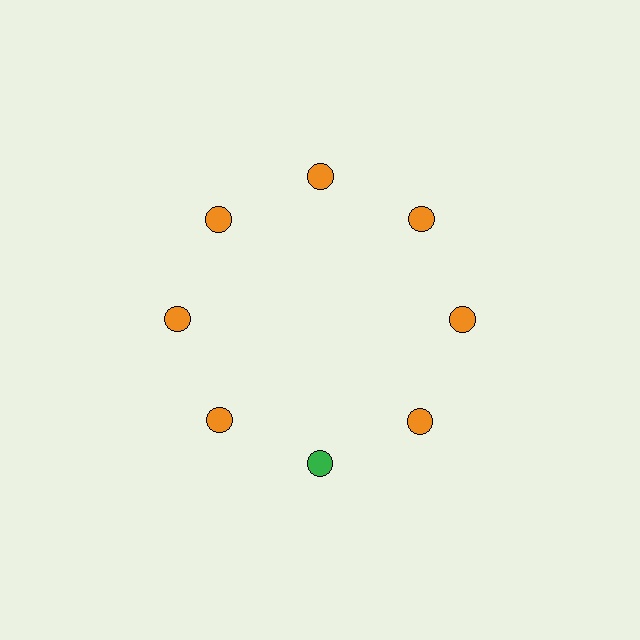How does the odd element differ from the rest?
It has a different color: green instead of orange.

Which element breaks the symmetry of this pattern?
The green circle at roughly the 6 o'clock position breaks the symmetry. All other shapes are orange circles.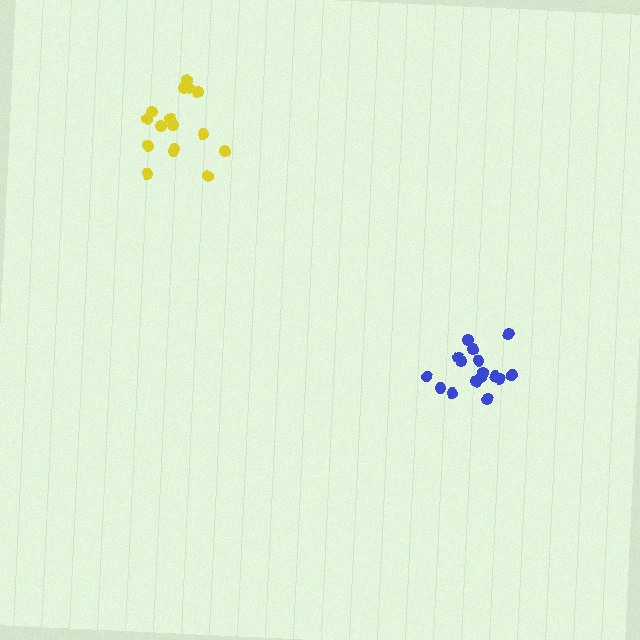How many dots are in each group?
Group 1: 17 dots, Group 2: 16 dots (33 total).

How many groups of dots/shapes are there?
There are 2 groups.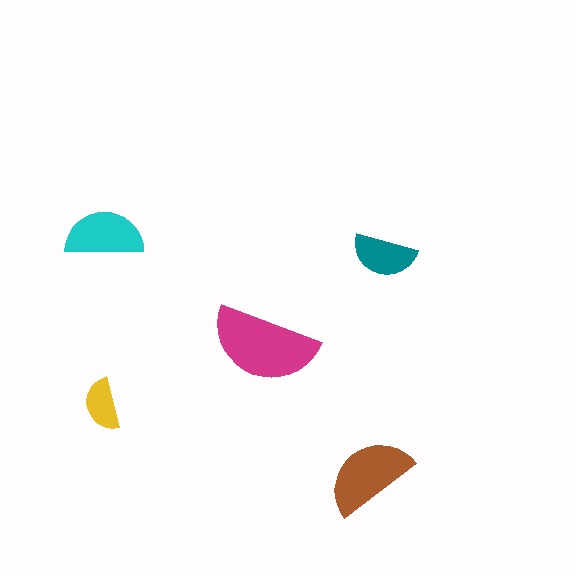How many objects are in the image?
There are 5 objects in the image.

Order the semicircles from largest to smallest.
the magenta one, the brown one, the cyan one, the teal one, the yellow one.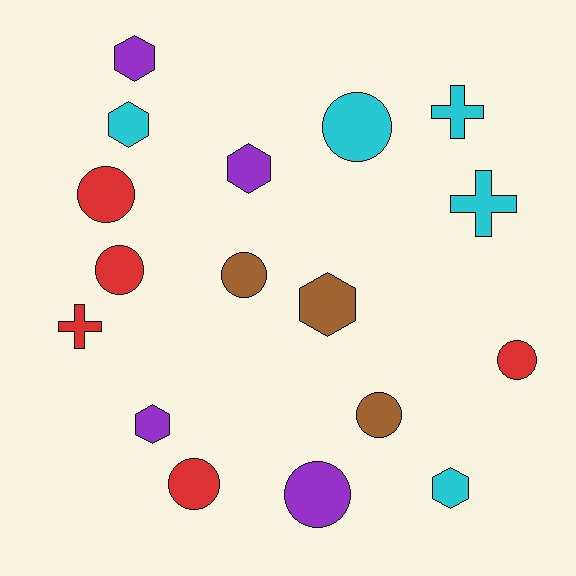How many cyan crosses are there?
There are 2 cyan crosses.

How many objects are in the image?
There are 17 objects.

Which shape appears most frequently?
Circle, with 8 objects.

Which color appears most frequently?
Cyan, with 5 objects.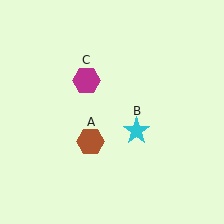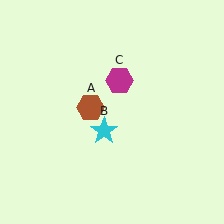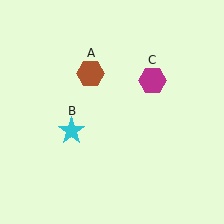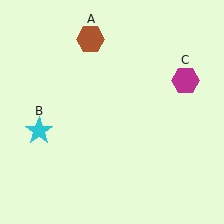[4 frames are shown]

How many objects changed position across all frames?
3 objects changed position: brown hexagon (object A), cyan star (object B), magenta hexagon (object C).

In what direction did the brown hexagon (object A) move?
The brown hexagon (object A) moved up.